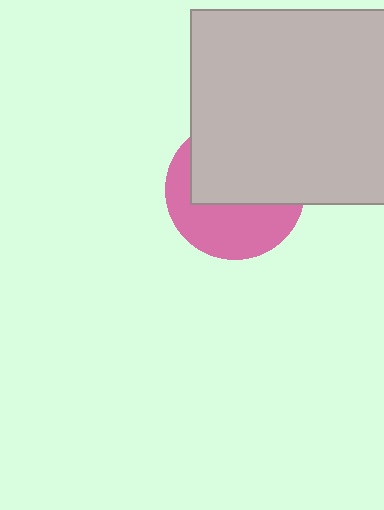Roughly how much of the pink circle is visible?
A small part of it is visible (roughly 44%).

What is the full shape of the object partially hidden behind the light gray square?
The partially hidden object is a pink circle.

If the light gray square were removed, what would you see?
You would see the complete pink circle.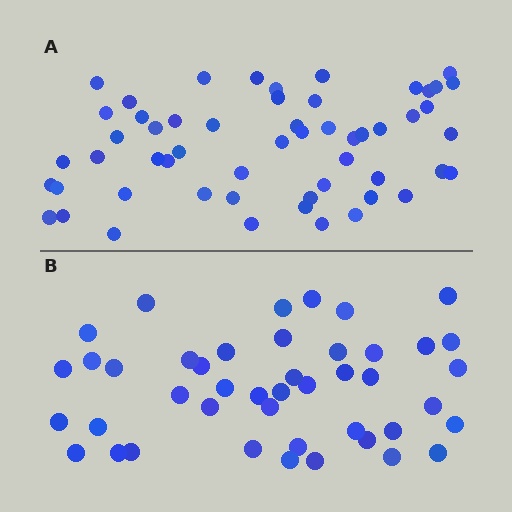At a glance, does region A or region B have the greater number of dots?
Region A (the top region) has more dots.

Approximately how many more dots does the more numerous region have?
Region A has roughly 12 or so more dots than region B.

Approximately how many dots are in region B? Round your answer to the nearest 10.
About 40 dots. (The exact count is 44, which rounds to 40.)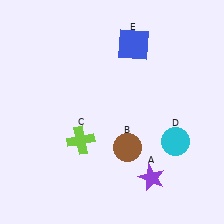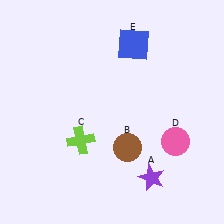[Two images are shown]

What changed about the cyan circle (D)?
In Image 1, D is cyan. In Image 2, it changed to pink.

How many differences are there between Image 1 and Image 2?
There is 1 difference between the two images.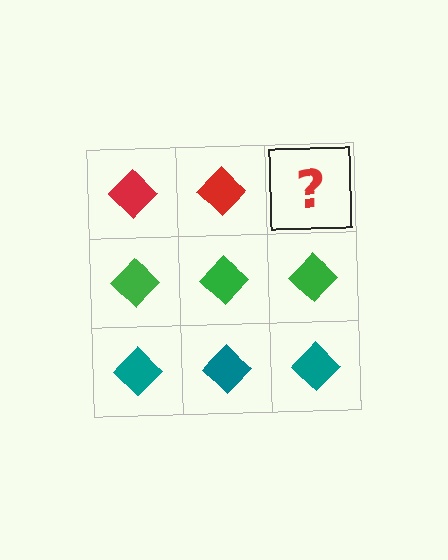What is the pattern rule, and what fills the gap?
The rule is that each row has a consistent color. The gap should be filled with a red diamond.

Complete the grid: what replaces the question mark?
The question mark should be replaced with a red diamond.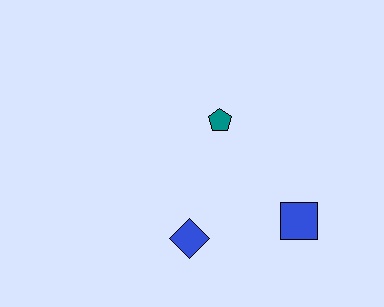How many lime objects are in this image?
There are no lime objects.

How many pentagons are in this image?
There is 1 pentagon.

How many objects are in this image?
There are 3 objects.